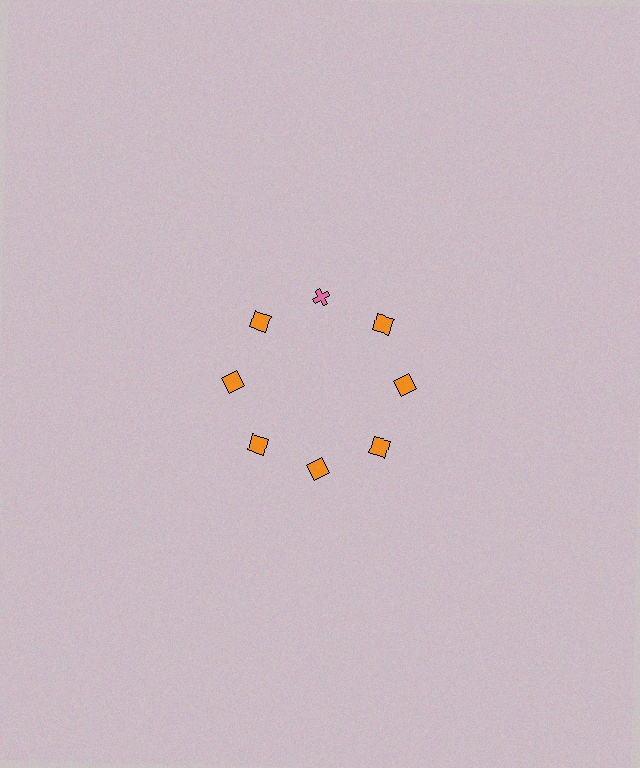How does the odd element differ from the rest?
It differs in both color (pink instead of orange) and shape (cross instead of square).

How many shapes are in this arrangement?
There are 8 shapes arranged in a ring pattern.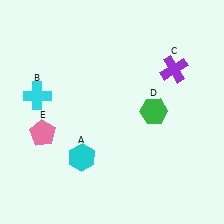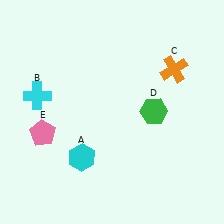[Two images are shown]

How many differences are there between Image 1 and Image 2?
There is 1 difference between the two images.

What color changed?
The cross (C) changed from purple in Image 1 to orange in Image 2.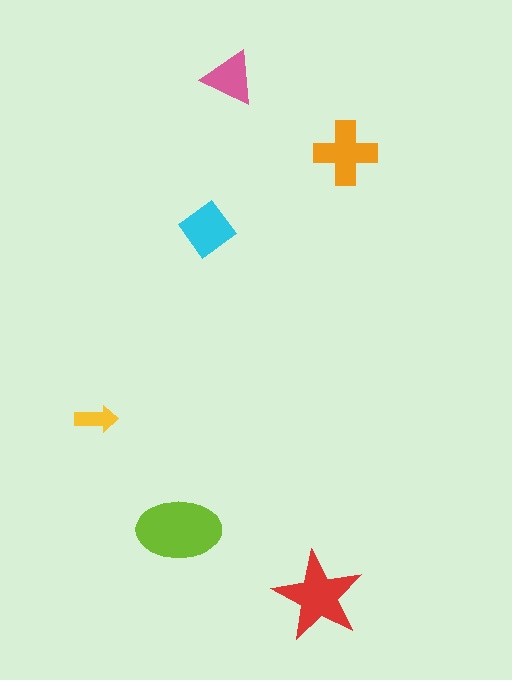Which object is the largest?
The lime ellipse.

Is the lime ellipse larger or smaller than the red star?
Larger.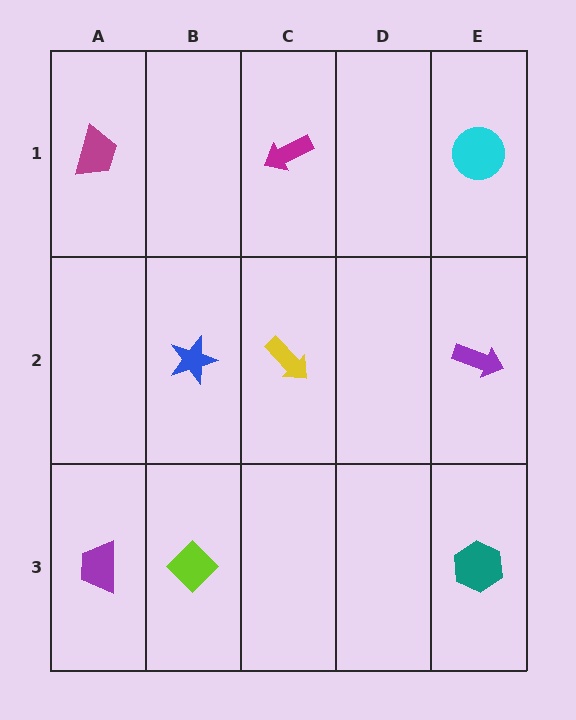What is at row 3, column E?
A teal hexagon.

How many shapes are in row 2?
3 shapes.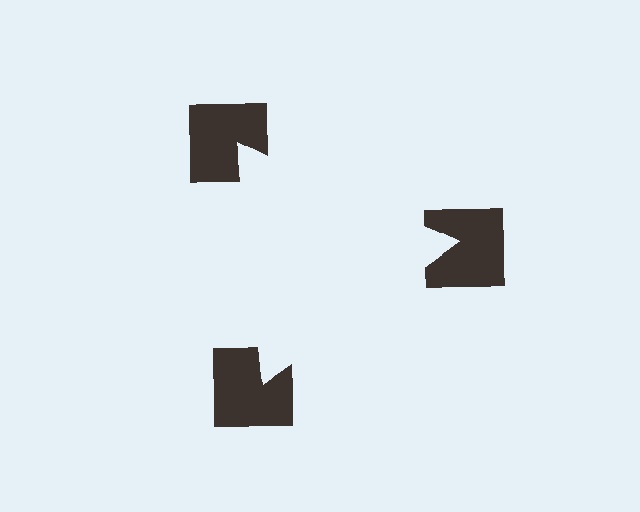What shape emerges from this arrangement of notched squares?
An illusory triangle — its edges are inferred from the aligned wedge cuts in the notched squares, not physically drawn.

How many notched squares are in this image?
There are 3 — one at each vertex of the illusory triangle.